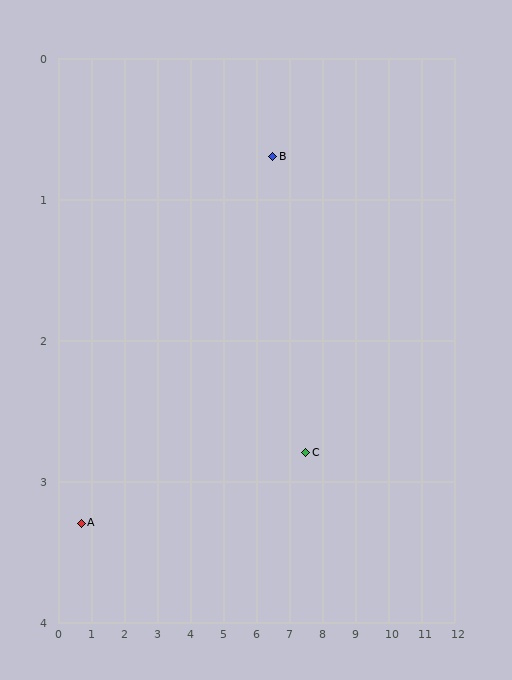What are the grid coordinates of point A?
Point A is at approximately (0.7, 3.3).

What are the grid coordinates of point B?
Point B is at approximately (6.5, 0.7).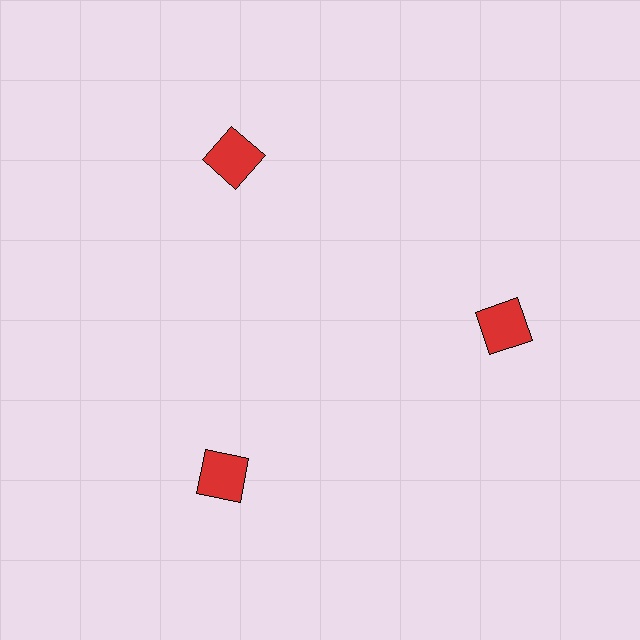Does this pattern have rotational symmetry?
Yes, this pattern has 3-fold rotational symmetry. It looks the same after rotating 120 degrees around the center.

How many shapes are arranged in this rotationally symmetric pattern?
There are 3 shapes, arranged in 3 groups of 1.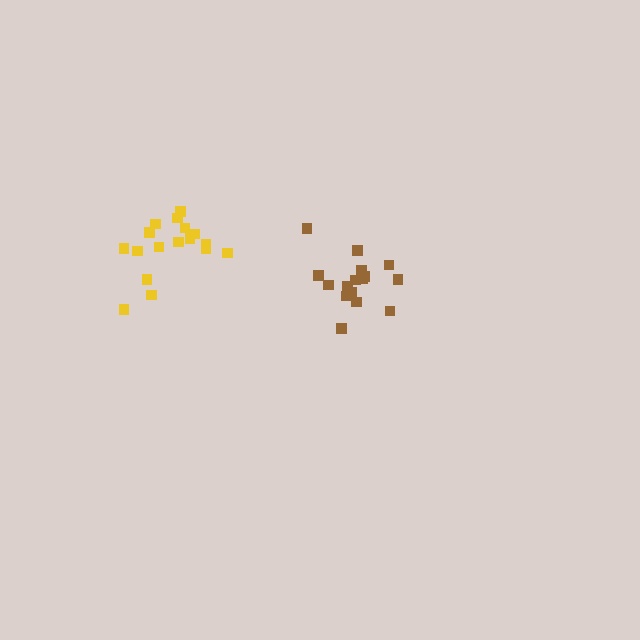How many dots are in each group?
Group 1: 16 dots, Group 2: 17 dots (33 total).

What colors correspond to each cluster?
The clusters are colored: brown, yellow.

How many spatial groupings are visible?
There are 2 spatial groupings.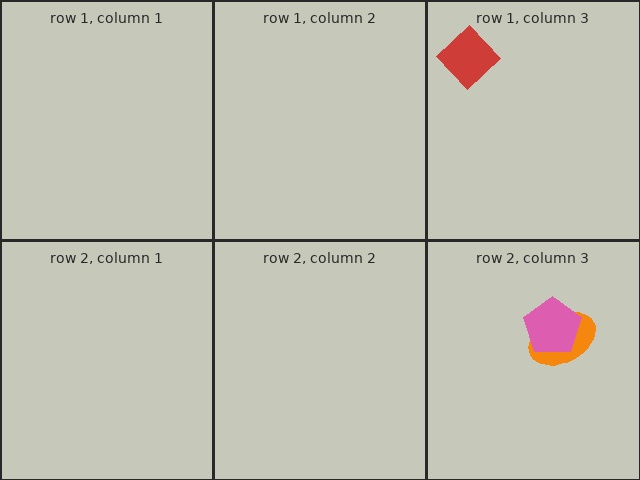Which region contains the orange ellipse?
The row 2, column 3 region.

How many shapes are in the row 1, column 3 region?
1.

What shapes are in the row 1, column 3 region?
The red diamond.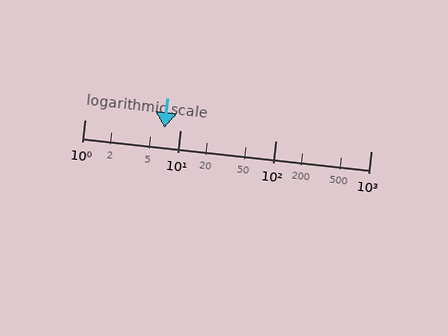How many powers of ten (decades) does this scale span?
The scale spans 3 decades, from 1 to 1000.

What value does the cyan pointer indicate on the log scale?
The pointer indicates approximately 6.9.